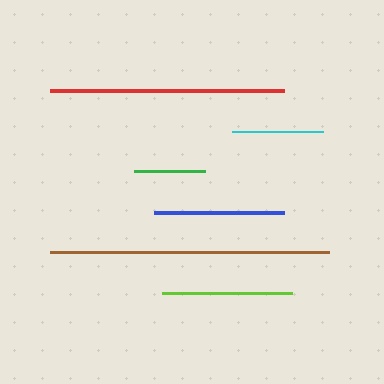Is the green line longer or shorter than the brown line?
The brown line is longer than the green line.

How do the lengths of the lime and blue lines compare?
The lime and blue lines are approximately the same length.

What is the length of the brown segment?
The brown segment is approximately 279 pixels long.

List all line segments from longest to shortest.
From longest to shortest: brown, red, lime, blue, cyan, green.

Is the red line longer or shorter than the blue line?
The red line is longer than the blue line.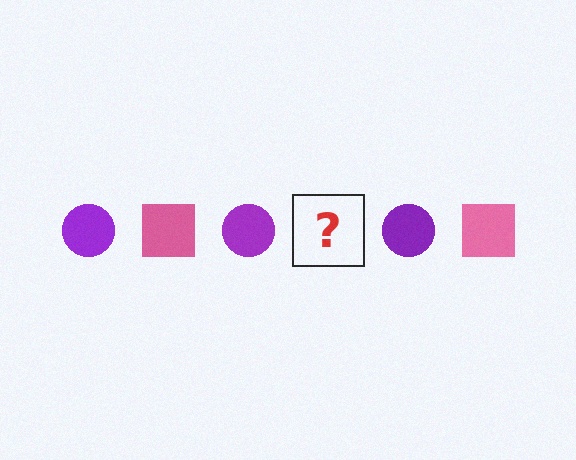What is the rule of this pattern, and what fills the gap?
The rule is that the pattern alternates between purple circle and pink square. The gap should be filled with a pink square.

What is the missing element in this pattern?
The missing element is a pink square.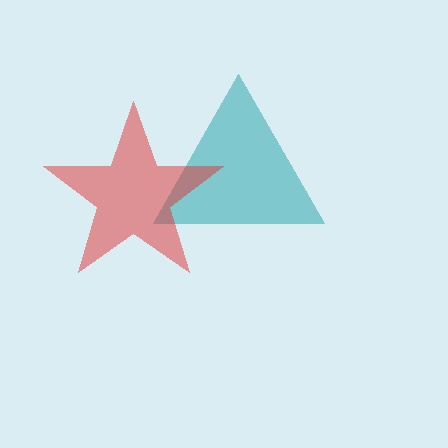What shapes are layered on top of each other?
The layered shapes are: a teal triangle, a red star.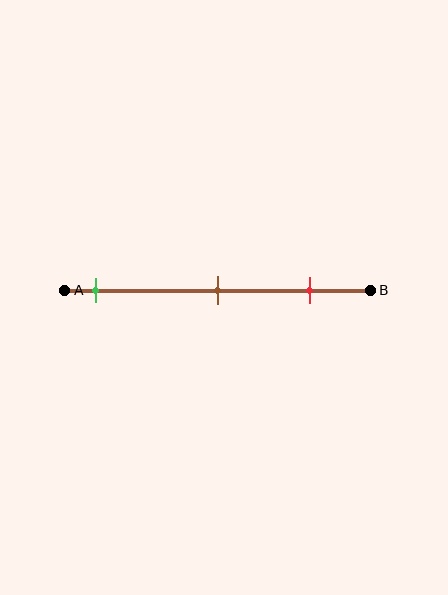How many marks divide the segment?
There are 3 marks dividing the segment.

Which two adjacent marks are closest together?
The brown and red marks are the closest adjacent pair.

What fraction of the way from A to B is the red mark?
The red mark is approximately 80% (0.8) of the way from A to B.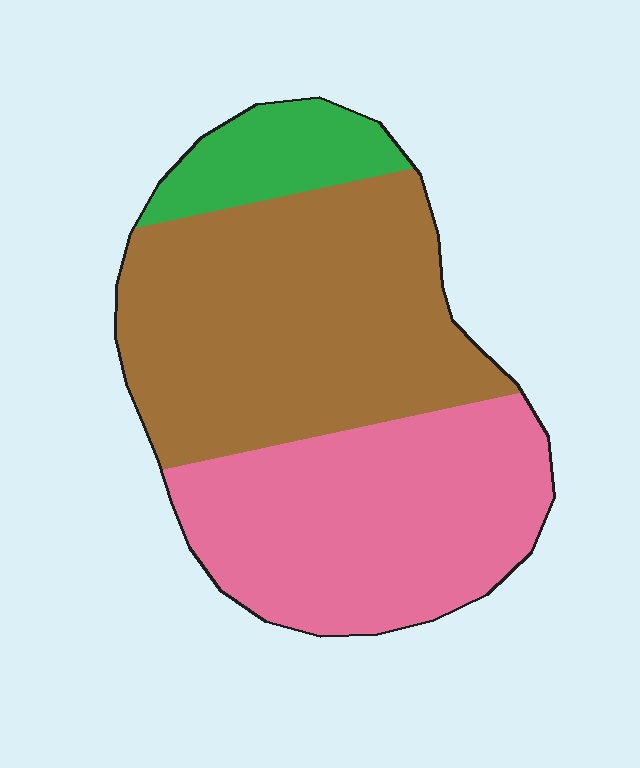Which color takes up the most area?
Brown, at roughly 50%.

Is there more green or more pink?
Pink.